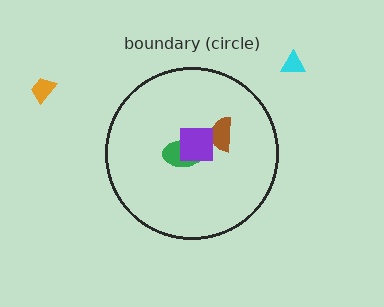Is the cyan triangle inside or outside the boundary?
Outside.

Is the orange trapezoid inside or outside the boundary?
Outside.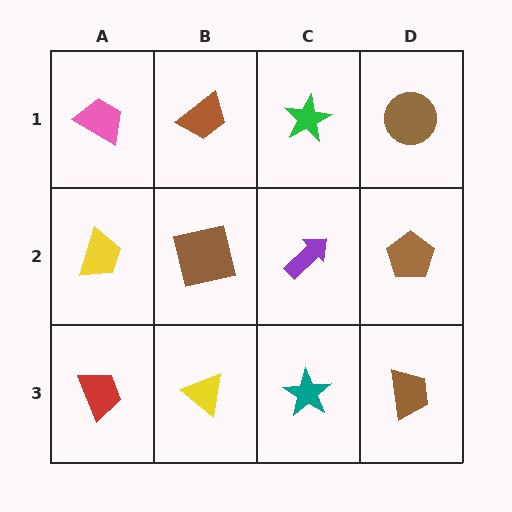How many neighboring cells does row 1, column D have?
2.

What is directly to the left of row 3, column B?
A red trapezoid.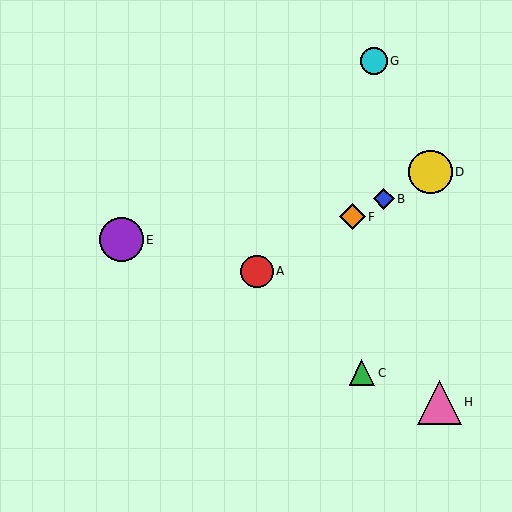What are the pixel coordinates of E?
Object E is at (121, 240).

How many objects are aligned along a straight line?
4 objects (A, B, D, F) are aligned along a straight line.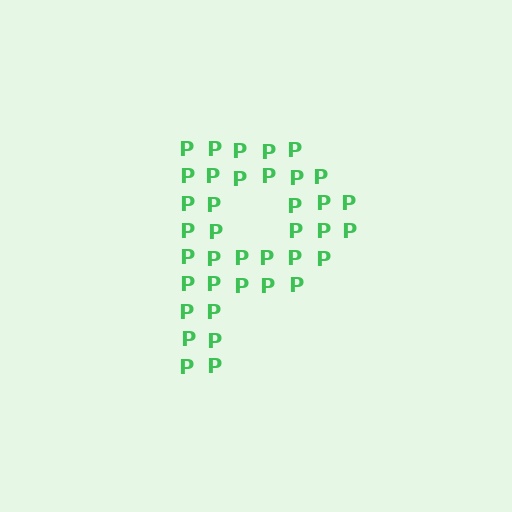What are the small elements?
The small elements are letter P's.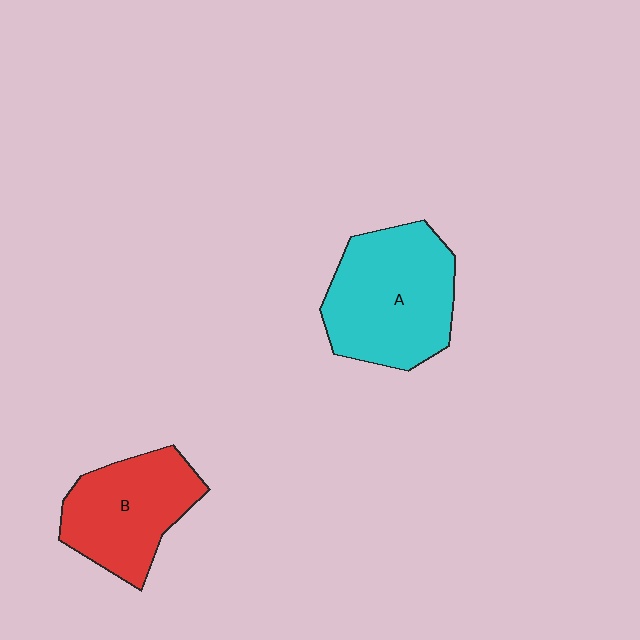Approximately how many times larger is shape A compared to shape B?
Approximately 1.3 times.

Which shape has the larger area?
Shape A (cyan).